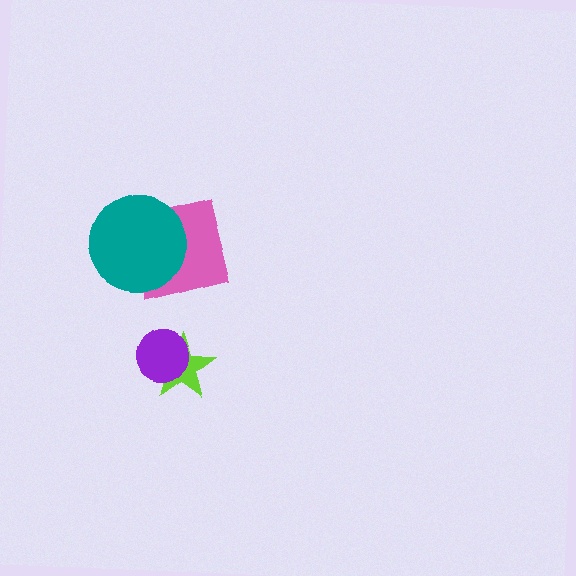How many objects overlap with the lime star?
1 object overlaps with the lime star.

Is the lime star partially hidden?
Yes, it is partially covered by another shape.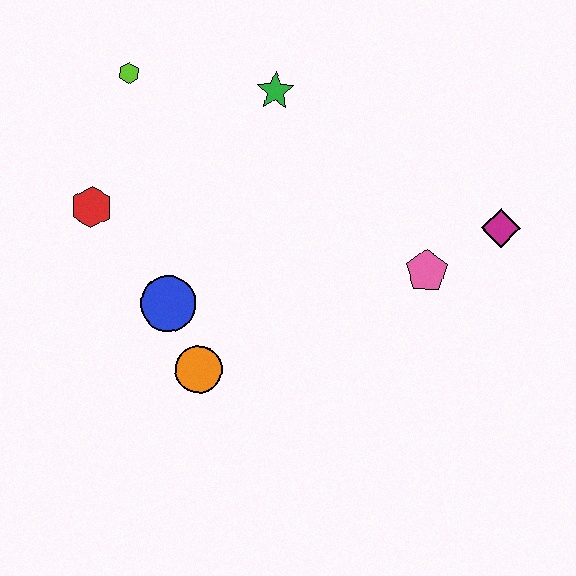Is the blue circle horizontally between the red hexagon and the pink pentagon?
Yes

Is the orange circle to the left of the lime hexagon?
No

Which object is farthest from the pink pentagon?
The lime hexagon is farthest from the pink pentagon.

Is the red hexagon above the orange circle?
Yes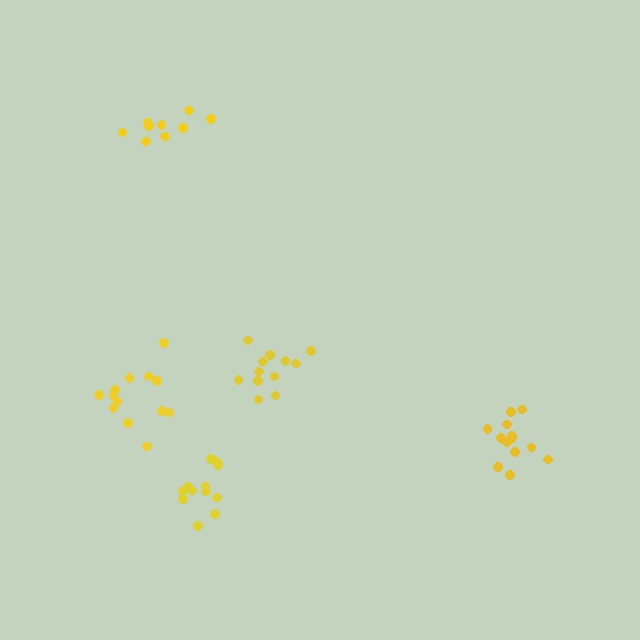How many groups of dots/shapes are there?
There are 5 groups.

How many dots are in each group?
Group 1: 12 dots, Group 2: 13 dots, Group 3: 9 dots, Group 4: 12 dots, Group 5: 13 dots (59 total).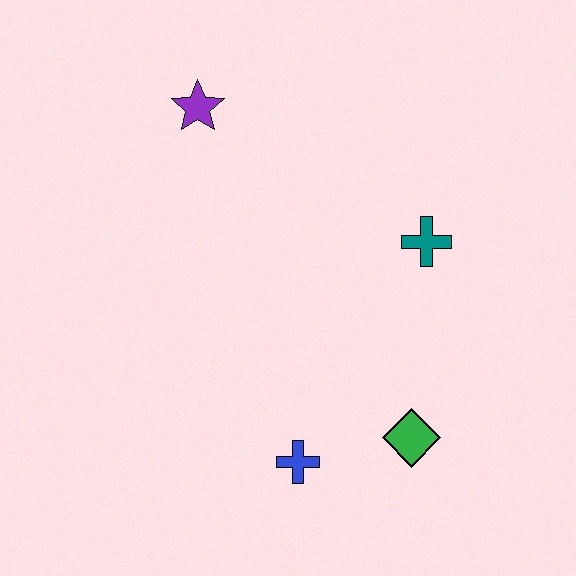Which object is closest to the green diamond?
The blue cross is closest to the green diamond.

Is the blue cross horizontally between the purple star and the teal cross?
Yes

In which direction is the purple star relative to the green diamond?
The purple star is above the green diamond.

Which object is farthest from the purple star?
The green diamond is farthest from the purple star.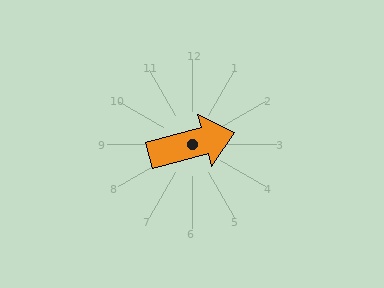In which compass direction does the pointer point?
East.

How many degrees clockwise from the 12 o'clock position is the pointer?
Approximately 75 degrees.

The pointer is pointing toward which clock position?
Roughly 2 o'clock.